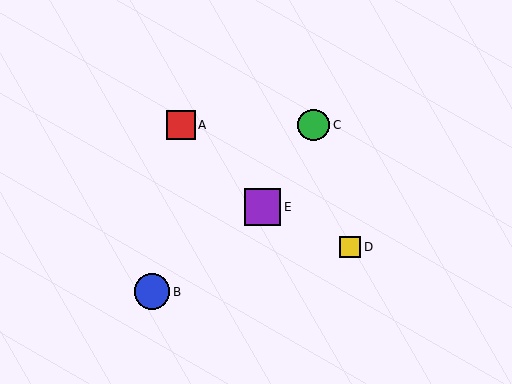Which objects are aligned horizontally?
Objects A, C are aligned horizontally.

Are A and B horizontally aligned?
No, A is at y≈125 and B is at y≈292.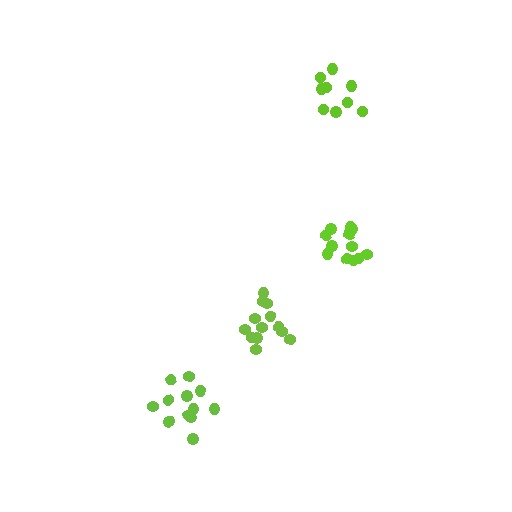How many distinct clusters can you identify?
There are 4 distinct clusters.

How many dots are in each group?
Group 1: 13 dots, Group 2: 12 dots, Group 3: 9 dots, Group 4: 12 dots (46 total).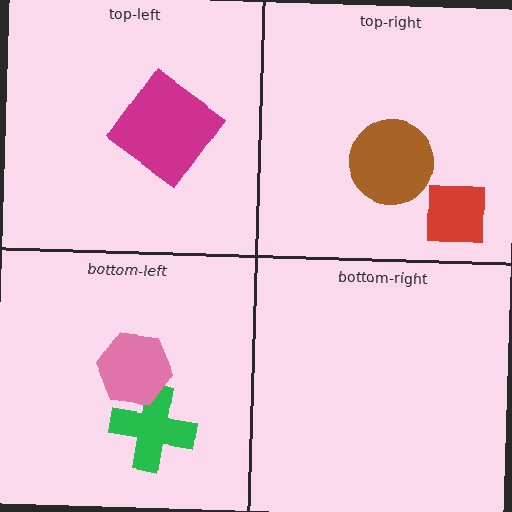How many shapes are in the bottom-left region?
2.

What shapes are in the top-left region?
The magenta diamond.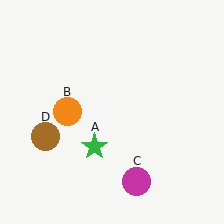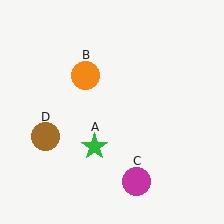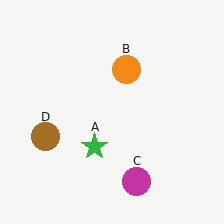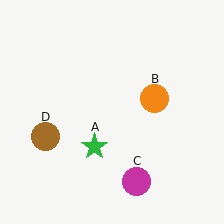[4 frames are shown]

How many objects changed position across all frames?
1 object changed position: orange circle (object B).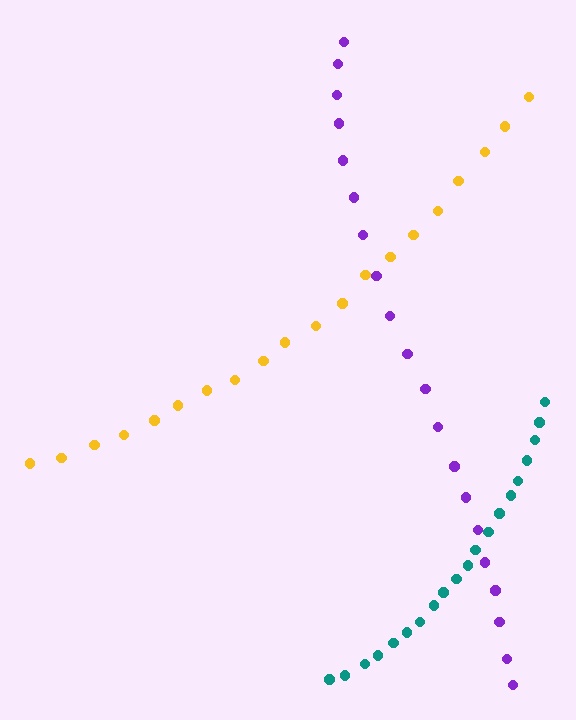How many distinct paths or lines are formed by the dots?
There are 3 distinct paths.